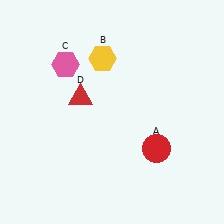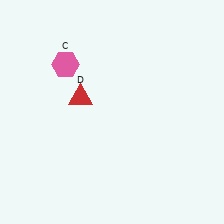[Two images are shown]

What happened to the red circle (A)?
The red circle (A) was removed in Image 2. It was in the bottom-right area of Image 1.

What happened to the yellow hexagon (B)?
The yellow hexagon (B) was removed in Image 2. It was in the top-left area of Image 1.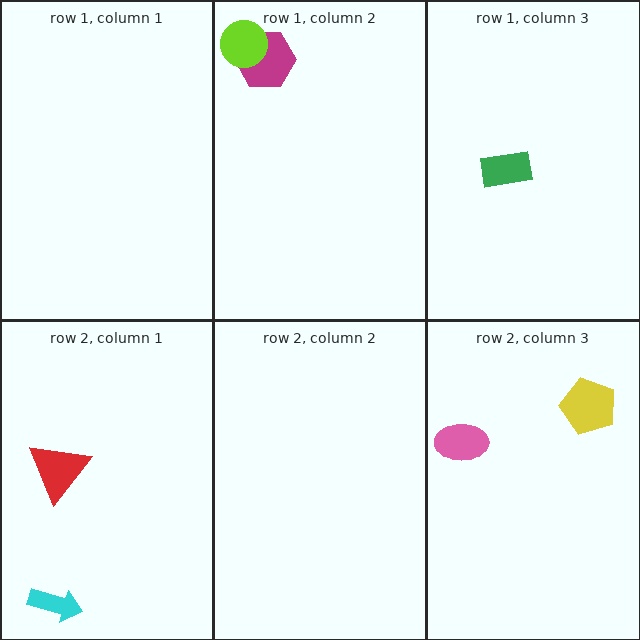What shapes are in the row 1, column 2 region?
The magenta hexagon, the lime circle.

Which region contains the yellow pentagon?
The row 2, column 3 region.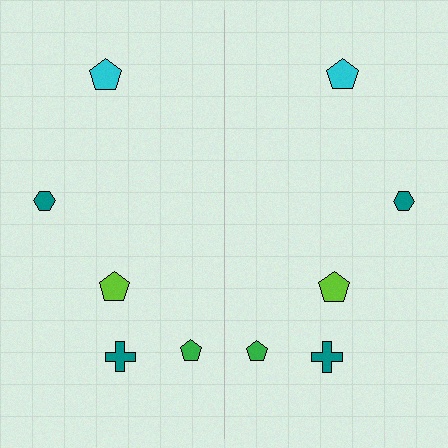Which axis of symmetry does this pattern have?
The pattern has a vertical axis of symmetry running through the center of the image.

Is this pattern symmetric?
Yes, this pattern has bilateral (reflection) symmetry.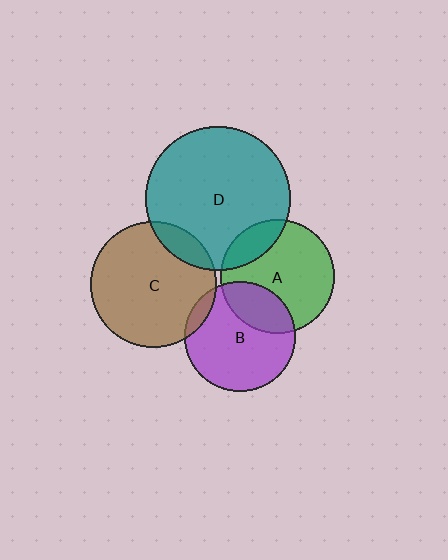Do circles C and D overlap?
Yes.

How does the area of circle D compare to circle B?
Approximately 1.7 times.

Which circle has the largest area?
Circle D (teal).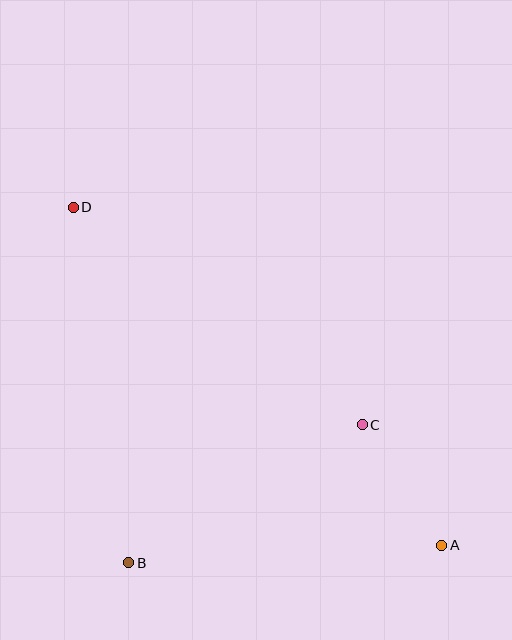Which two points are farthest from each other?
Points A and D are farthest from each other.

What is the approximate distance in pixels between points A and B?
The distance between A and B is approximately 314 pixels.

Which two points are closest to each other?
Points A and C are closest to each other.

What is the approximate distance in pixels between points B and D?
The distance between B and D is approximately 360 pixels.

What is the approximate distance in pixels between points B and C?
The distance between B and C is approximately 271 pixels.